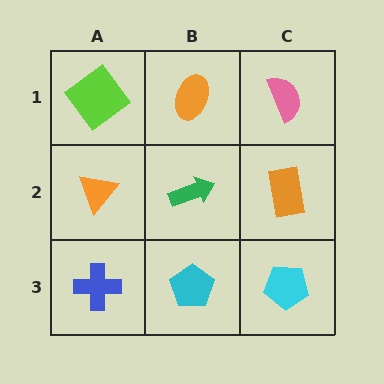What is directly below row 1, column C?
An orange rectangle.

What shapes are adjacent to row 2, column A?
A lime diamond (row 1, column A), a blue cross (row 3, column A), a green arrow (row 2, column B).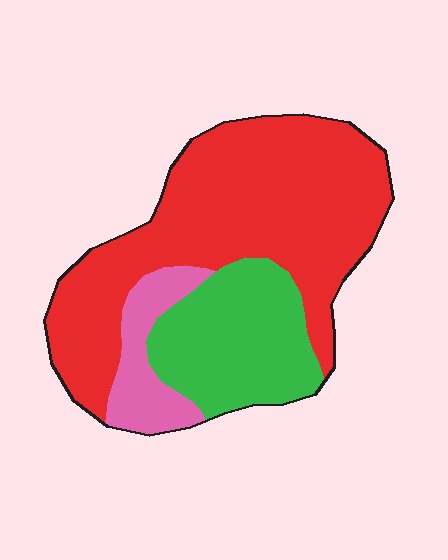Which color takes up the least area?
Pink, at roughly 10%.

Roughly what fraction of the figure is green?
Green covers around 25% of the figure.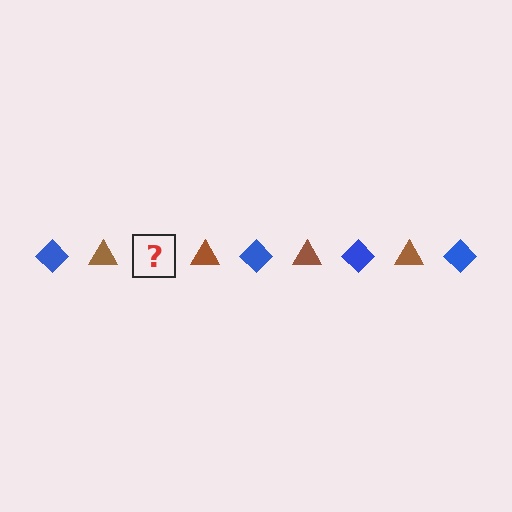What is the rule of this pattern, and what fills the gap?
The rule is that the pattern alternates between blue diamond and brown triangle. The gap should be filled with a blue diamond.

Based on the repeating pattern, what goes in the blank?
The blank should be a blue diamond.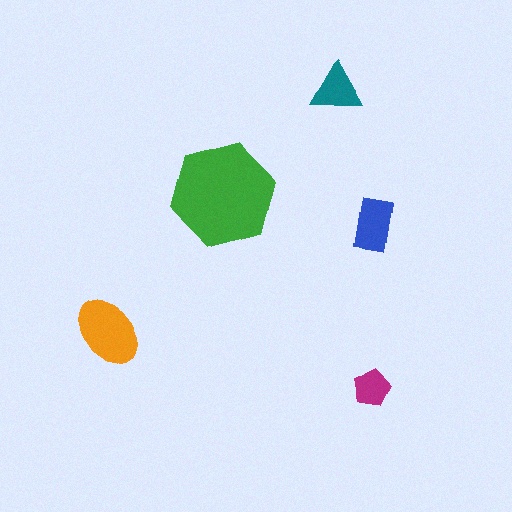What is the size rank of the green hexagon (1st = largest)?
1st.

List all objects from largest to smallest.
The green hexagon, the orange ellipse, the blue rectangle, the teal triangle, the magenta pentagon.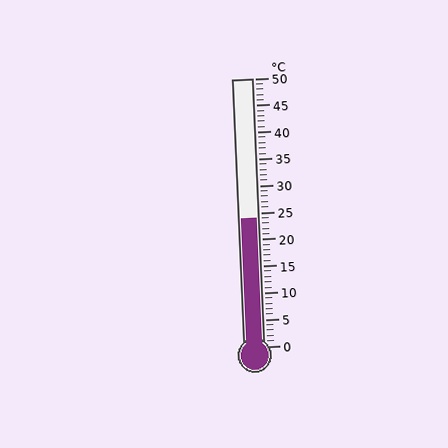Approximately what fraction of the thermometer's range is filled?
The thermometer is filled to approximately 50% of its range.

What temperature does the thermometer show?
The thermometer shows approximately 24°C.